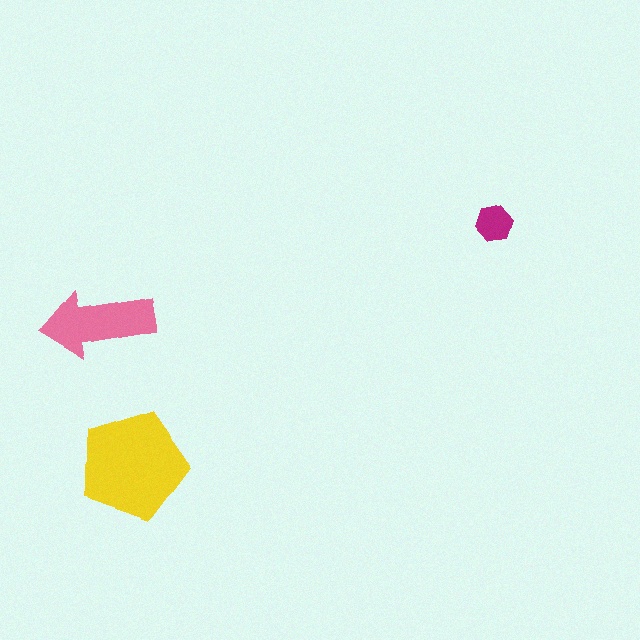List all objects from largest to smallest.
The yellow pentagon, the pink arrow, the magenta hexagon.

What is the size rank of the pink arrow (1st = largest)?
2nd.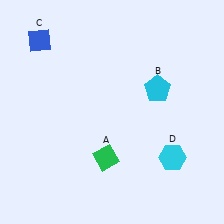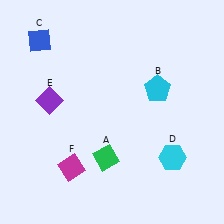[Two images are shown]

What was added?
A purple diamond (E), a magenta diamond (F) were added in Image 2.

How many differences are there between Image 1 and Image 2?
There are 2 differences between the two images.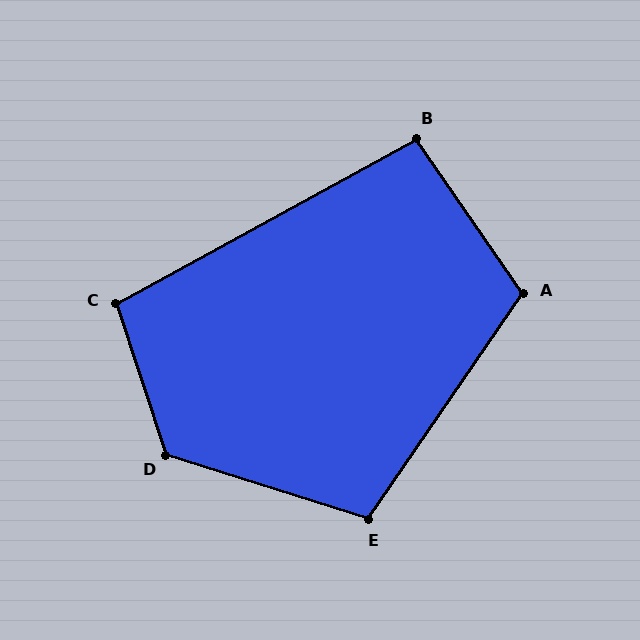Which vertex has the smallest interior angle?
B, at approximately 96 degrees.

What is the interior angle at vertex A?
Approximately 111 degrees (obtuse).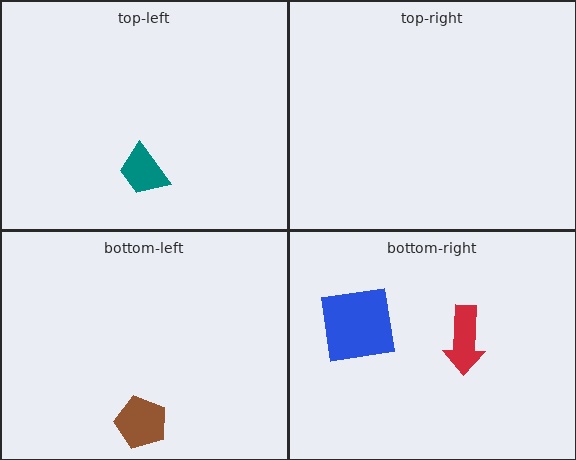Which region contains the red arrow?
The bottom-right region.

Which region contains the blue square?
The bottom-right region.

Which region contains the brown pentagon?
The bottom-left region.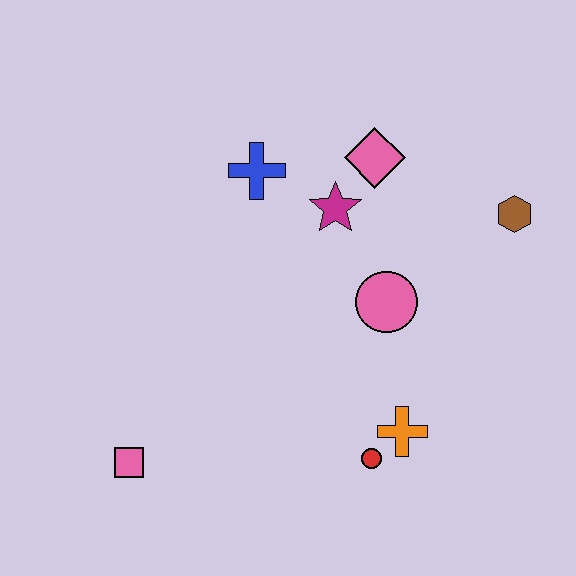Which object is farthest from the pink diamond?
The pink square is farthest from the pink diamond.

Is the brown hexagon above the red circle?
Yes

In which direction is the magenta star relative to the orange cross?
The magenta star is above the orange cross.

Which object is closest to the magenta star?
The pink diamond is closest to the magenta star.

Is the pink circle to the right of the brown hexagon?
No